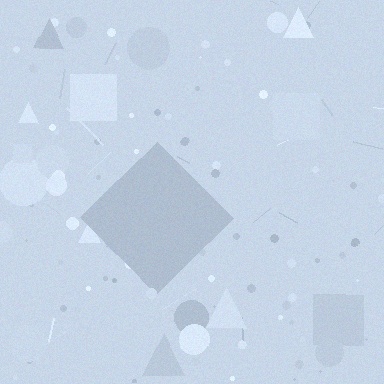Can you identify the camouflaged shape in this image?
The camouflaged shape is a diamond.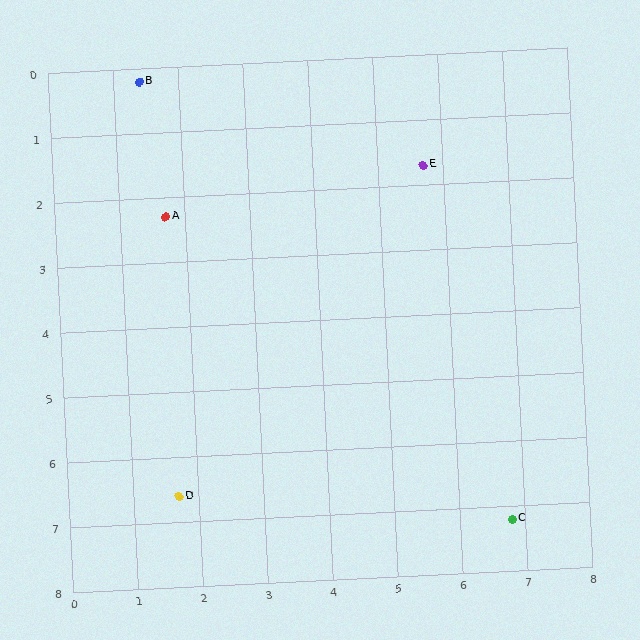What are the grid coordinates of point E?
Point E is at approximately (5.7, 1.7).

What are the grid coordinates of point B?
Point B is at approximately (1.4, 0.2).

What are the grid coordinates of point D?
Point D is at approximately (1.7, 6.6).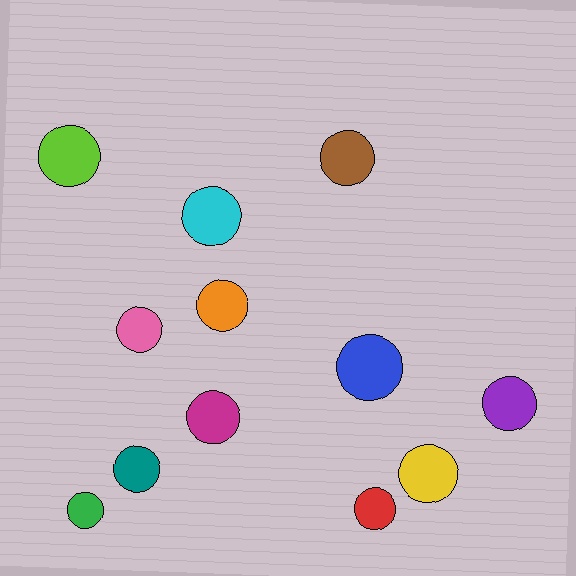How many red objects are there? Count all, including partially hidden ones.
There is 1 red object.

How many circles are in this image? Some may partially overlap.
There are 12 circles.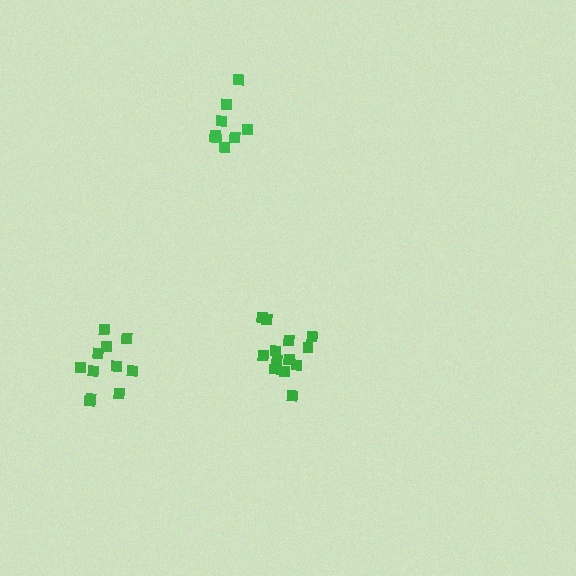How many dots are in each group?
Group 1: 9 dots, Group 2: 13 dots, Group 3: 11 dots (33 total).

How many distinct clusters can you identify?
There are 3 distinct clusters.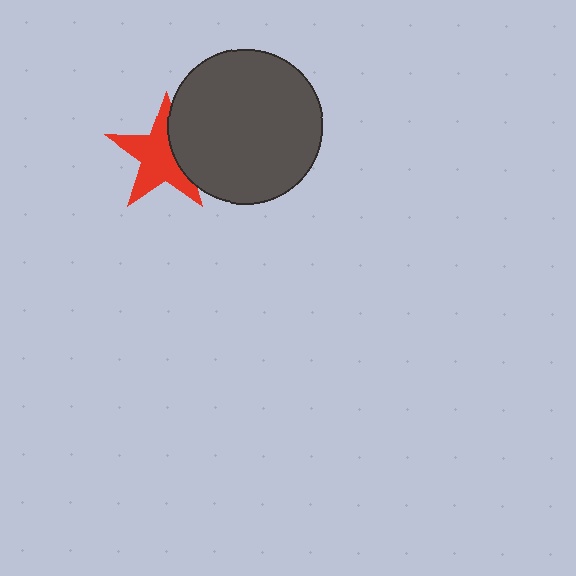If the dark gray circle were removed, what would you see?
You would see the complete red star.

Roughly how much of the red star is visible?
Most of it is visible (roughly 69%).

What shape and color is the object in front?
The object in front is a dark gray circle.